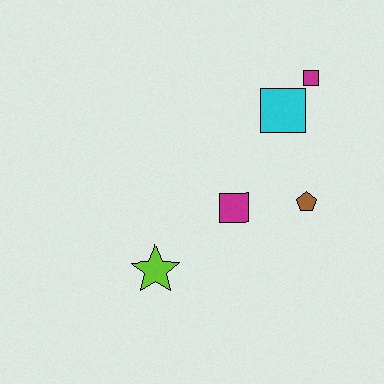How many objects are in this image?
There are 5 objects.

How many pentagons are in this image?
There is 1 pentagon.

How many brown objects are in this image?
There is 1 brown object.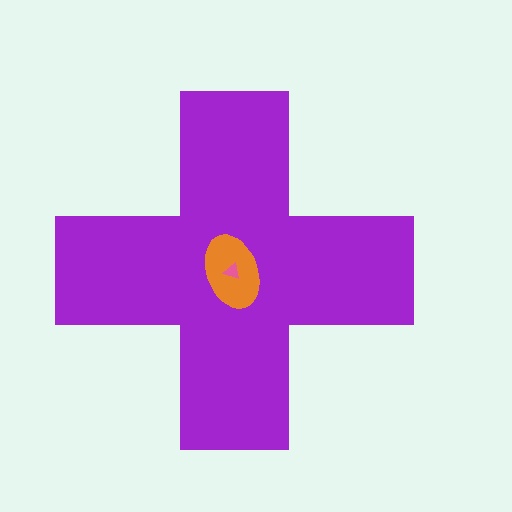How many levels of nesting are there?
3.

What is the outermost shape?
The purple cross.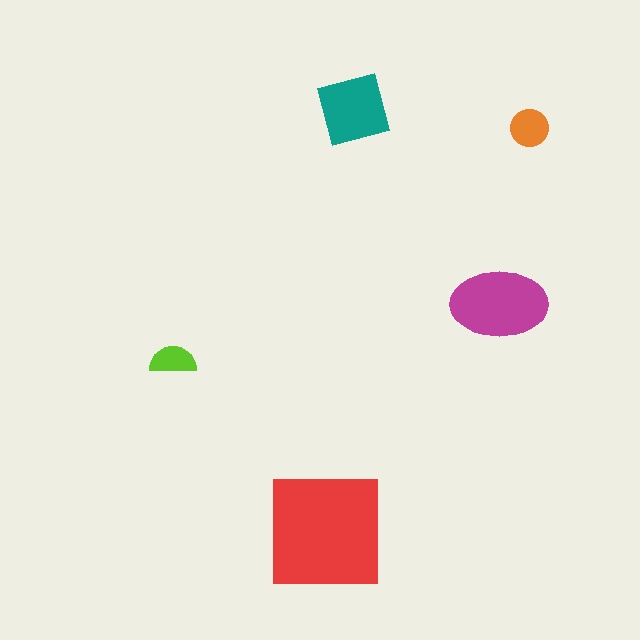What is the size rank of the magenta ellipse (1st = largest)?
2nd.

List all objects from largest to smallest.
The red square, the magenta ellipse, the teal square, the orange circle, the lime semicircle.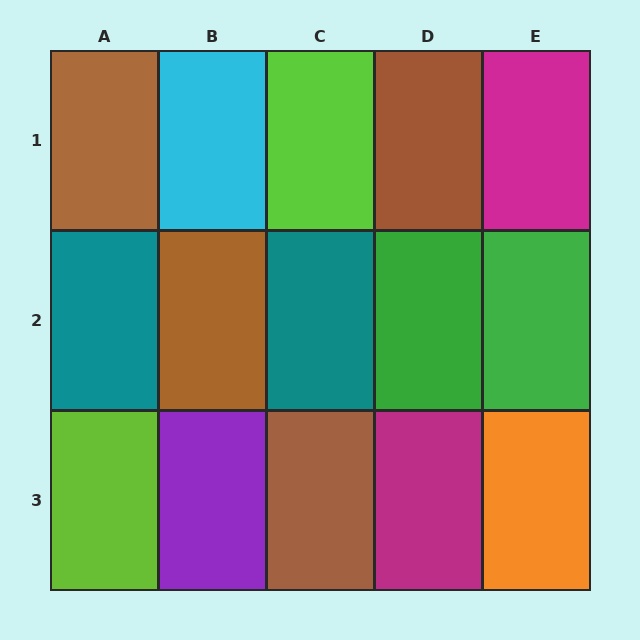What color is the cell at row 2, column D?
Green.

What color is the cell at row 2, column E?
Green.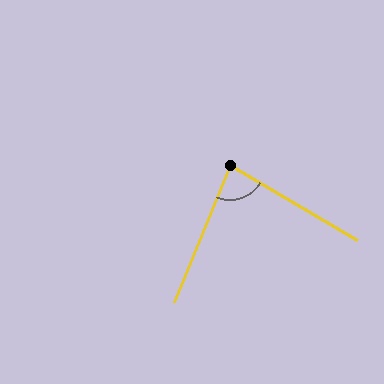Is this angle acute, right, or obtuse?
It is acute.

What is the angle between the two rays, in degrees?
Approximately 82 degrees.